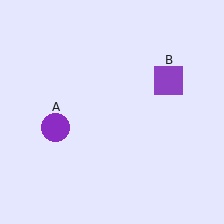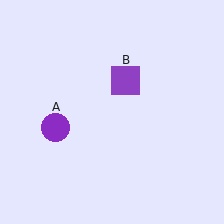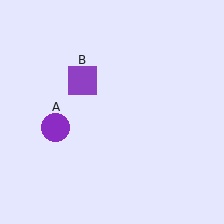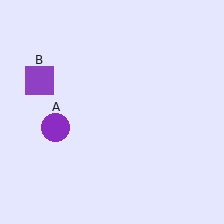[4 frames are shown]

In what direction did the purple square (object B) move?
The purple square (object B) moved left.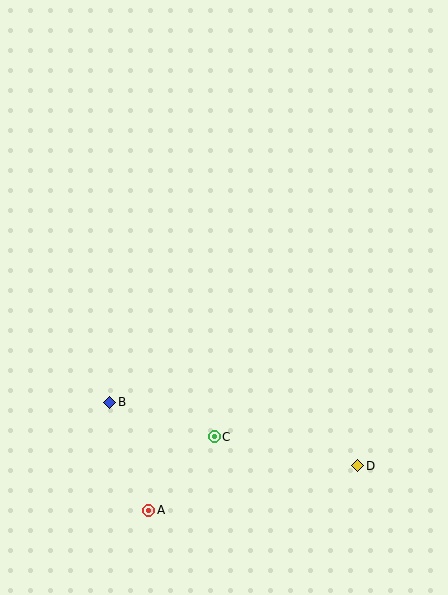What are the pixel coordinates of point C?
Point C is at (214, 437).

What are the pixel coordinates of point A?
Point A is at (149, 510).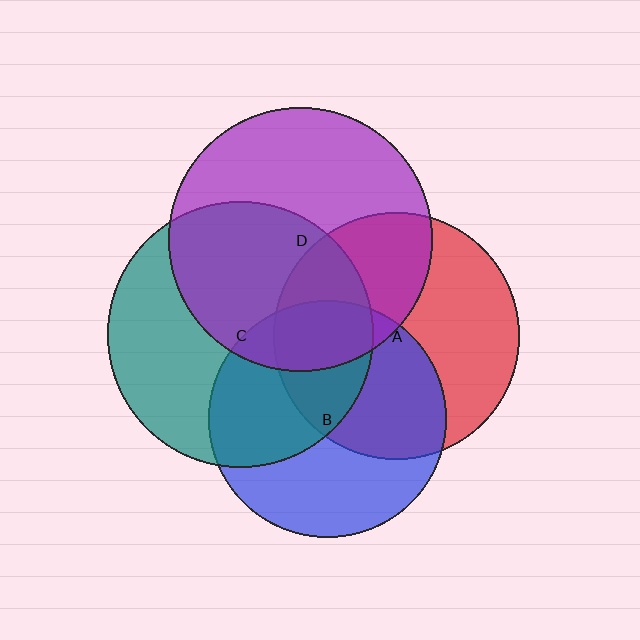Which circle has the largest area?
Circle C (teal).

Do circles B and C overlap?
Yes.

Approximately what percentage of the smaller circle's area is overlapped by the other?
Approximately 45%.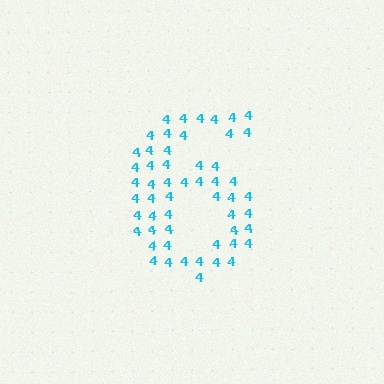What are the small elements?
The small elements are digit 4's.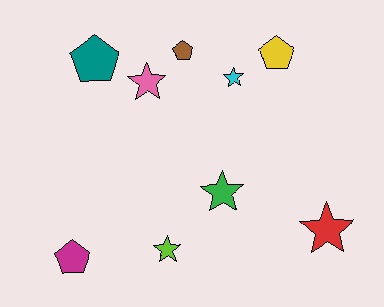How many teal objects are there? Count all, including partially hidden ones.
There is 1 teal object.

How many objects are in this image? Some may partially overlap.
There are 9 objects.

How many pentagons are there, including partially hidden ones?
There are 4 pentagons.